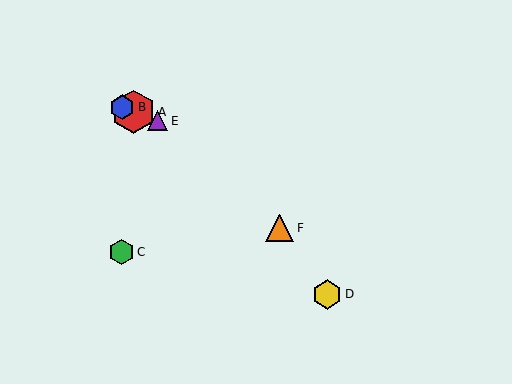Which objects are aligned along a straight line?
Objects A, B, E are aligned along a straight line.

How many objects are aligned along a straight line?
3 objects (A, B, E) are aligned along a straight line.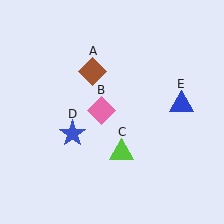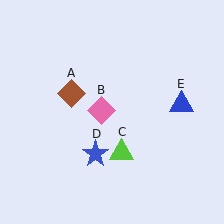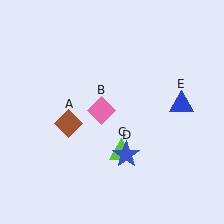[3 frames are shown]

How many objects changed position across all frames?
2 objects changed position: brown diamond (object A), blue star (object D).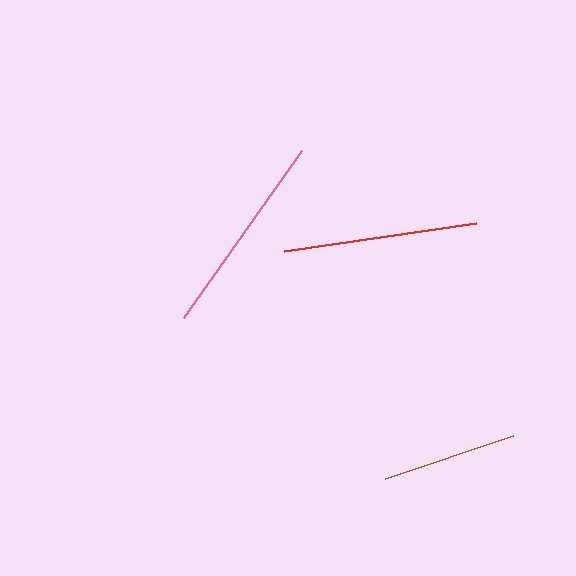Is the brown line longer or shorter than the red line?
The red line is longer than the brown line.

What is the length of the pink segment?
The pink segment is approximately 204 pixels long.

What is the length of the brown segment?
The brown segment is approximately 136 pixels long.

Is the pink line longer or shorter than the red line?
The pink line is longer than the red line.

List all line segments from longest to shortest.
From longest to shortest: pink, red, brown.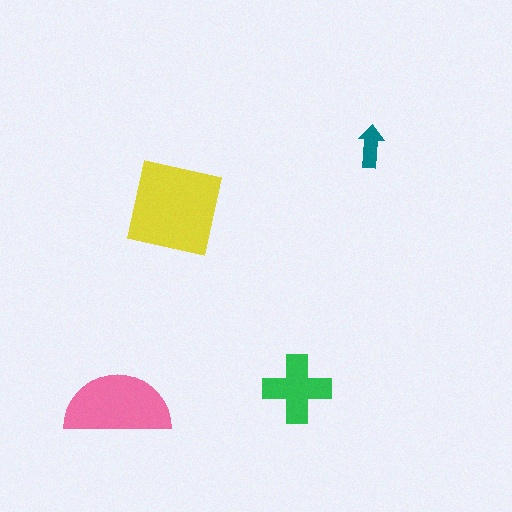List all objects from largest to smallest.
The yellow square, the pink semicircle, the green cross, the teal arrow.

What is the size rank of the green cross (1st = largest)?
3rd.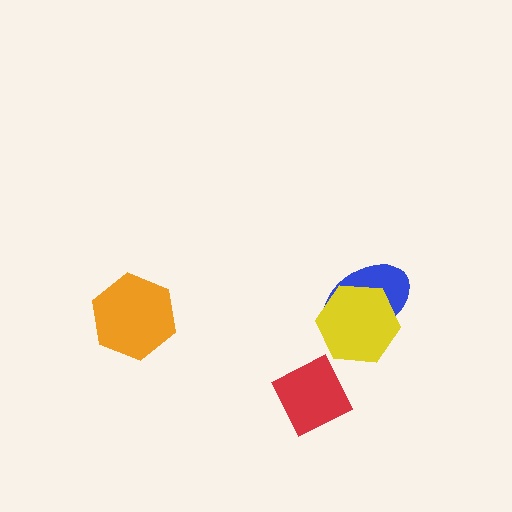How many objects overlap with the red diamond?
0 objects overlap with the red diamond.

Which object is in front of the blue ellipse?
The yellow hexagon is in front of the blue ellipse.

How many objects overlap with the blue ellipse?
1 object overlaps with the blue ellipse.